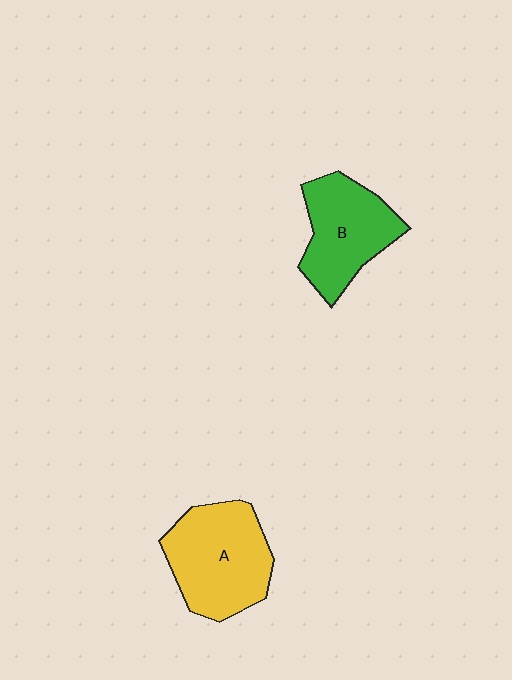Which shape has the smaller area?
Shape B (green).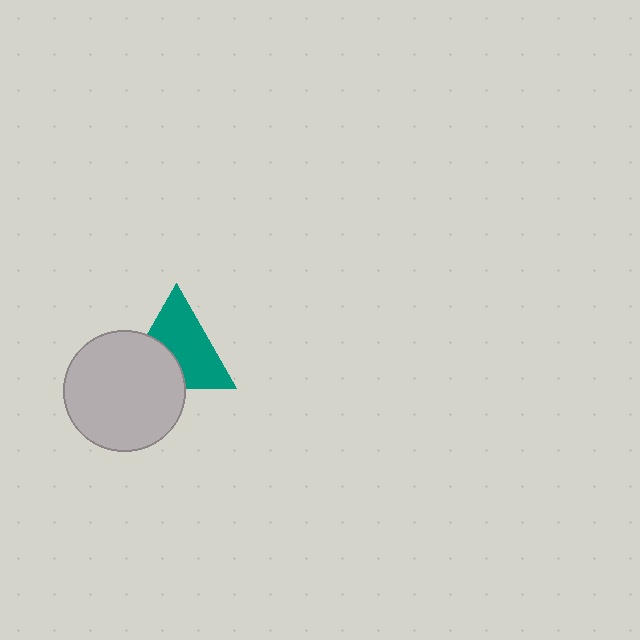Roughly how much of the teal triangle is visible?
About half of it is visible (roughly 63%).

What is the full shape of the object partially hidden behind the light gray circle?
The partially hidden object is a teal triangle.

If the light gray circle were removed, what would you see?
You would see the complete teal triangle.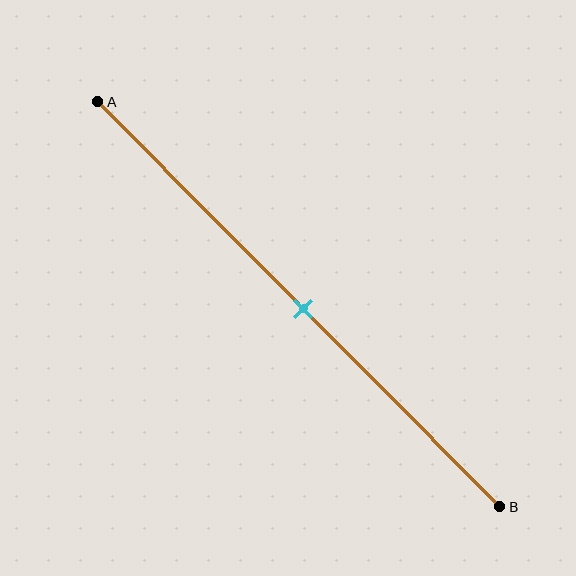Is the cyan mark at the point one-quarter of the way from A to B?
No, the mark is at about 50% from A, not at the 25% one-quarter point.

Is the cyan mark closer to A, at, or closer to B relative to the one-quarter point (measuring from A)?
The cyan mark is closer to point B than the one-quarter point of segment AB.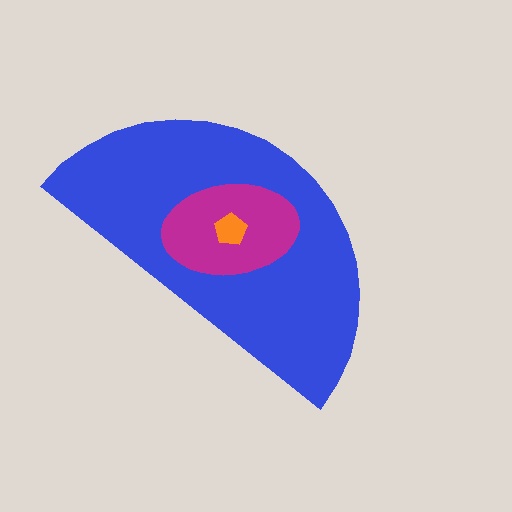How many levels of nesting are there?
3.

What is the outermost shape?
The blue semicircle.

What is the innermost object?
The orange pentagon.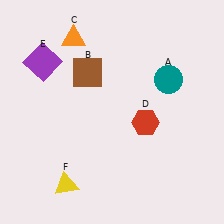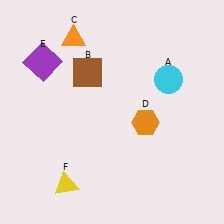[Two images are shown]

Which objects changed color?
A changed from teal to cyan. D changed from red to orange.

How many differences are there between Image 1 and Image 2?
There are 2 differences between the two images.